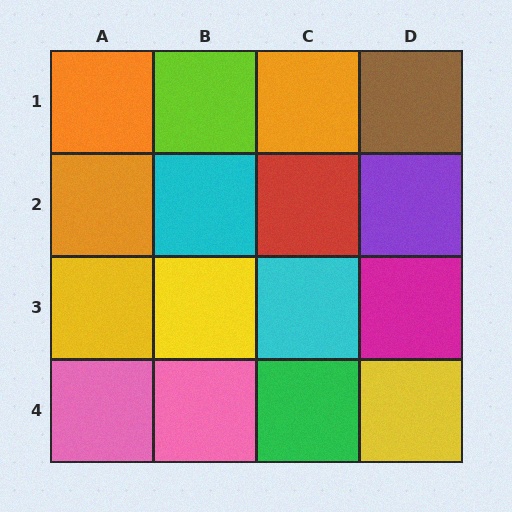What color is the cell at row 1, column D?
Brown.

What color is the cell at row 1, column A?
Orange.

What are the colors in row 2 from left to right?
Orange, cyan, red, purple.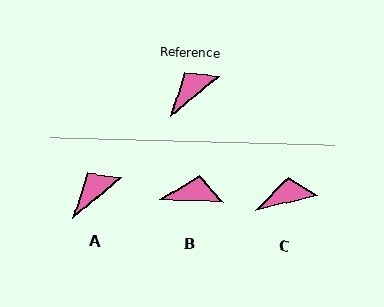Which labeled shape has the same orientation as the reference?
A.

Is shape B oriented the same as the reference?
No, it is off by about 42 degrees.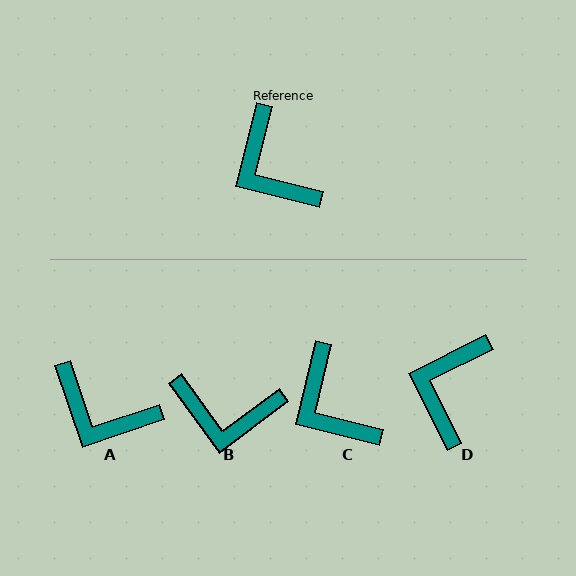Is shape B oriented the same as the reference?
No, it is off by about 50 degrees.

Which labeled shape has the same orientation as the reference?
C.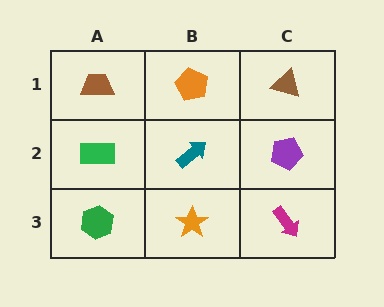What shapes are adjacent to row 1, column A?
A green rectangle (row 2, column A), an orange pentagon (row 1, column B).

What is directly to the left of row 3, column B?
A green hexagon.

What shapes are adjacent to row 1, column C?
A purple pentagon (row 2, column C), an orange pentagon (row 1, column B).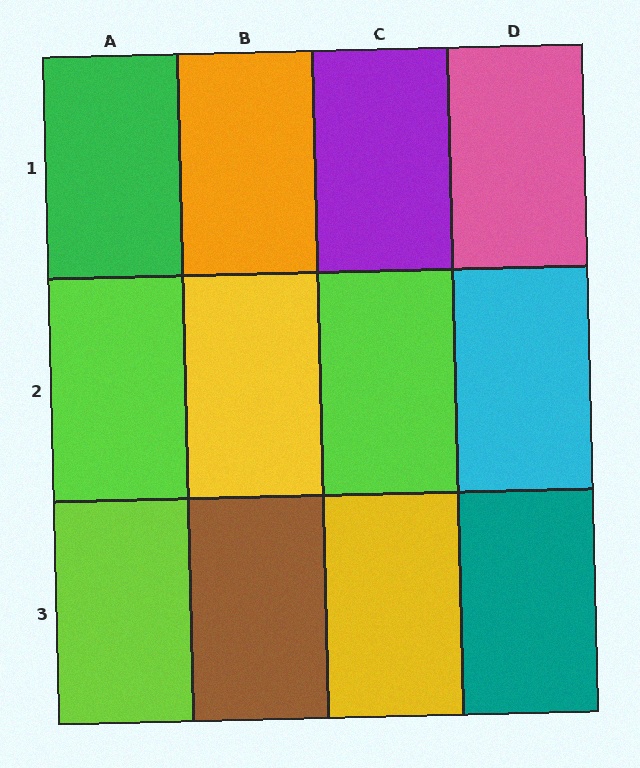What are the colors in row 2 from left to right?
Lime, yellow, lime, cyan.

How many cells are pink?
1 cell is pink.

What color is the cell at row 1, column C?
Purple.